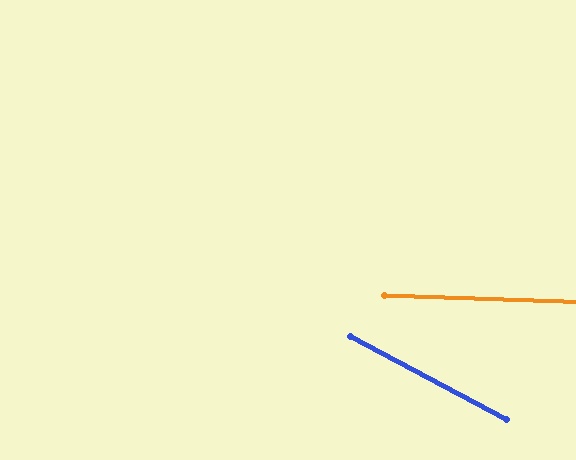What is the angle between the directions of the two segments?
Approximately 26 degrees.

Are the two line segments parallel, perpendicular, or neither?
Neither parallel nor perpendicular — they differ by about 26°.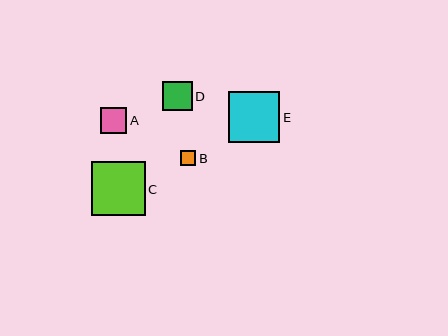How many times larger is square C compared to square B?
Square C is approximately 3.6 times the size of square B.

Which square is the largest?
Square C is the largest with a size of approximately 54 pixels.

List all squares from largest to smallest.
From largest to smallest: C, E, D, A, B.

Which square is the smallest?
Square B is the smallest with a size of approximately 15 pixels.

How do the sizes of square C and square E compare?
Square C and square E are approximately the same size.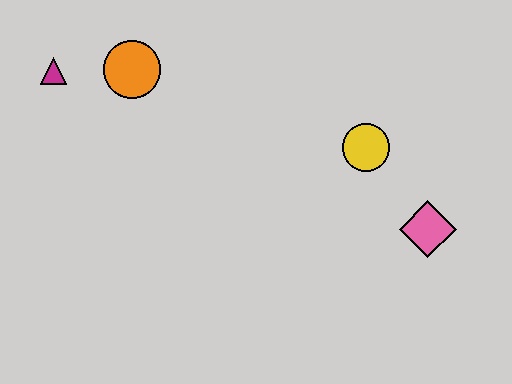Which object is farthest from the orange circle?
The pink diamond is farthest from the orange circle.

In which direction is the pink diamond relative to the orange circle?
The pink diamond is to the right of the orange circle.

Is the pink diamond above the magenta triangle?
No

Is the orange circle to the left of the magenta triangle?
No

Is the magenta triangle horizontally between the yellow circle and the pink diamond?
No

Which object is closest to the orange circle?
The magenta triangle is closest to the orange circle.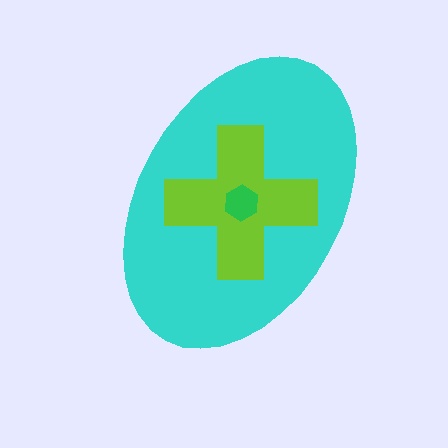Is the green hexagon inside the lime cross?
Yes.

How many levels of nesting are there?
3.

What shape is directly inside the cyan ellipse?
The lime cross.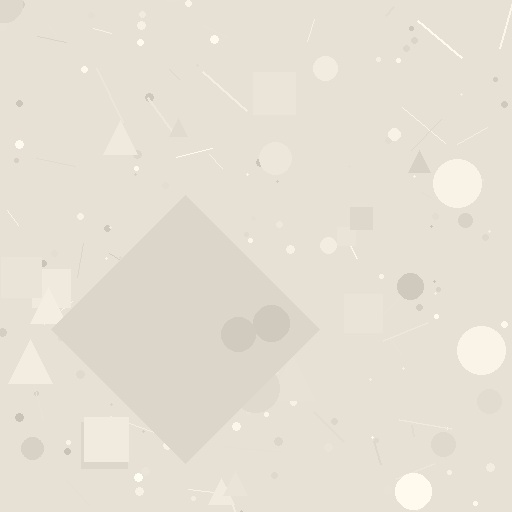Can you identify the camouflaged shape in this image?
The camouflaged shape is a diamond.